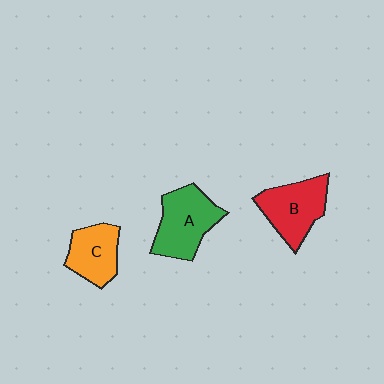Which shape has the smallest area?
Shape C (orange).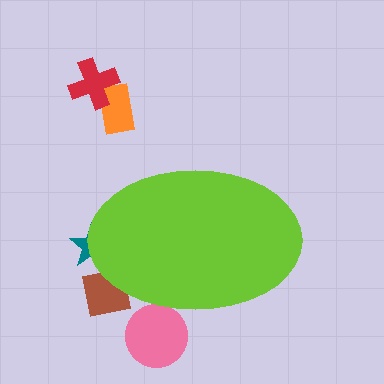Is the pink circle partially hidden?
Yes, the pink circle is partially hidden behind the lime ellipse.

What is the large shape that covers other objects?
A lime ellipse.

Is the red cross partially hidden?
No, the red cross is fully visible.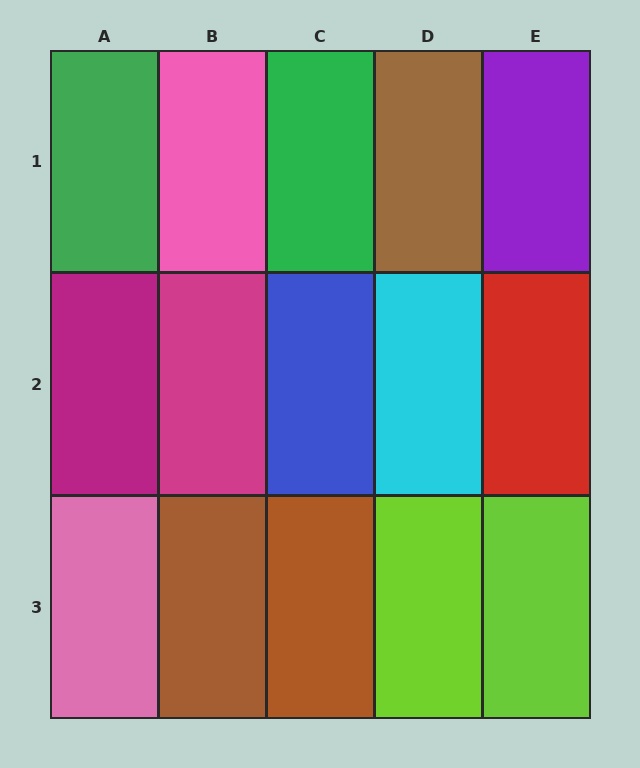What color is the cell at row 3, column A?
Pink.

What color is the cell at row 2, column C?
Blue.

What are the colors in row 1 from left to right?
Green, pink, green, brown, purple.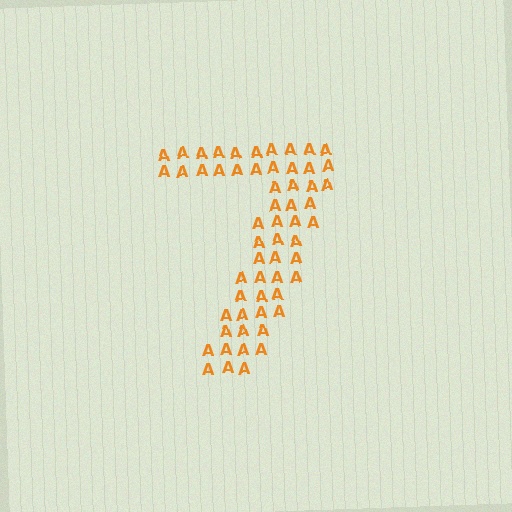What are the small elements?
The small elements are letter A's.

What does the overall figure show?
The overall figure shows the digit 7.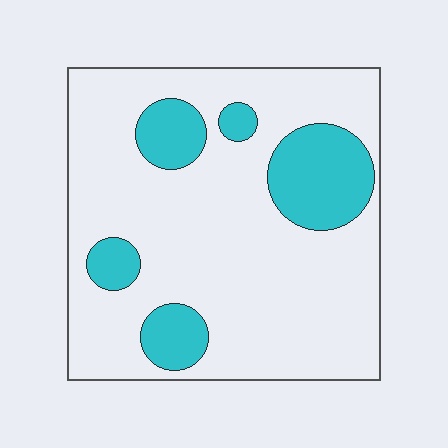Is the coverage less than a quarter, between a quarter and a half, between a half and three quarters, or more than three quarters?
Less than a quarter.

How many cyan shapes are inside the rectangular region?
5.